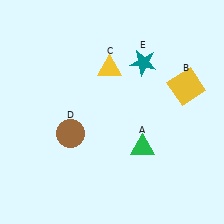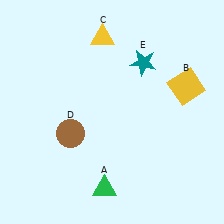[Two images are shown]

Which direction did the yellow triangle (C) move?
The yellow triangle (C) moved up.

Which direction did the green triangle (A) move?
The green triangle (A) moved down.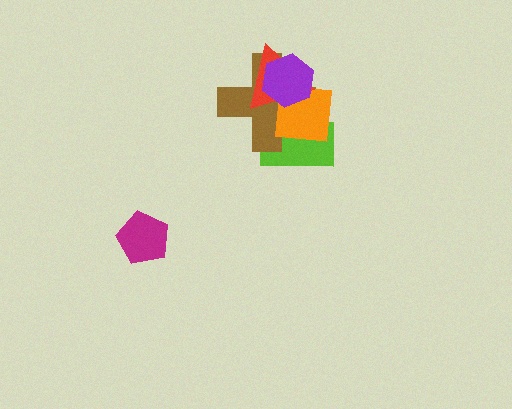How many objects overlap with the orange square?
4 objects overlap with the orange square.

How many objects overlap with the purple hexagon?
3 objects overlap with the purple hexagon.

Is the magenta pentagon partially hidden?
No, no other shape covers it.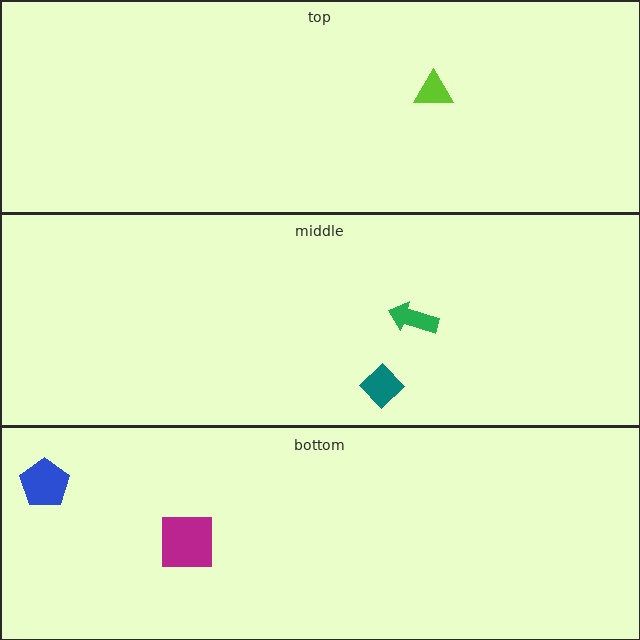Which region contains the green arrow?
The middle region.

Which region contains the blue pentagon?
The bottom region.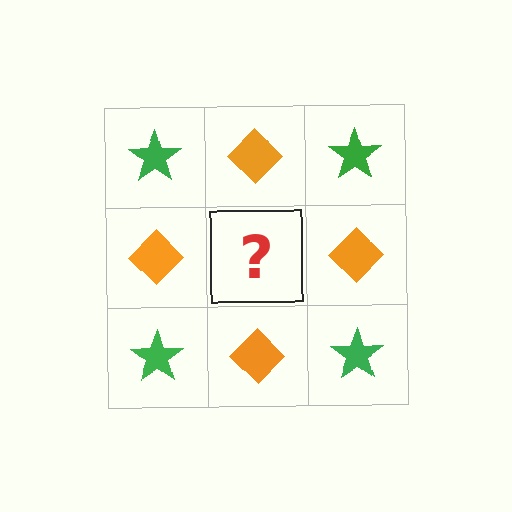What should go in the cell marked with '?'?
The missing cell should contain a green star.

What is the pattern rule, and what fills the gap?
The rule is that it alternates green star and orange diamond in a checkerboard pattern. The gap should be filled with a green star.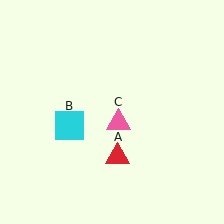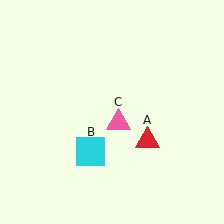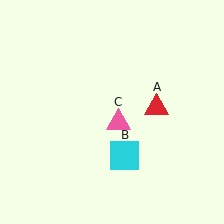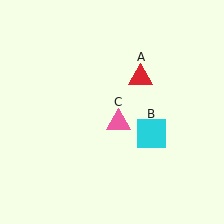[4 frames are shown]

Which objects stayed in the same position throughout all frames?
Pink triangle (object C) remained stationary.